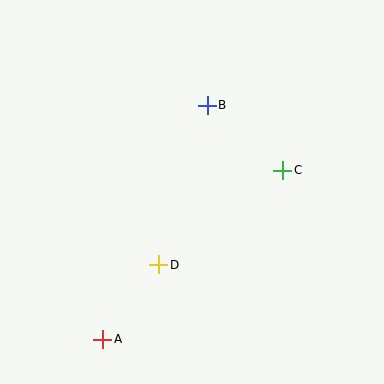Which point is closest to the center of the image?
Point D at (159, 265) is closest to the center.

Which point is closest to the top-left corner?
Point B is closest to the top-left corner.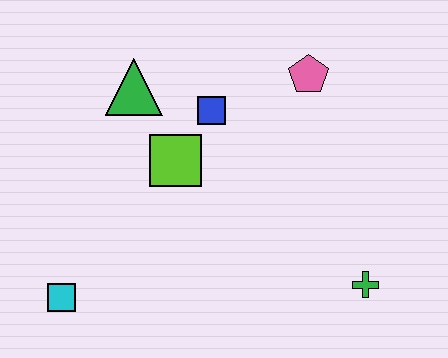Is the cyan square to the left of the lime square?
Yes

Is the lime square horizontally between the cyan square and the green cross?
Yes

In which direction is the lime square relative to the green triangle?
The lime square is below the green triangle.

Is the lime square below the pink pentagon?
Yes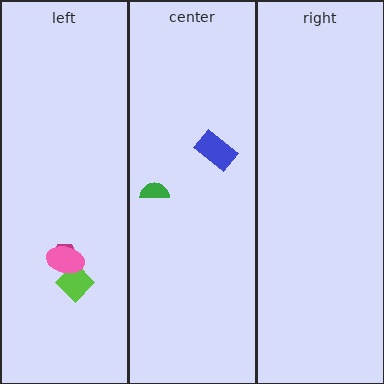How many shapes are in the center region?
2.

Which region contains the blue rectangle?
The center region.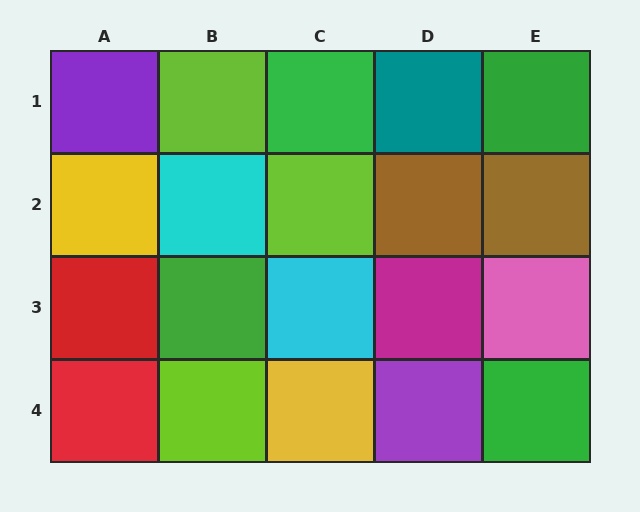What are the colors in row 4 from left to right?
Red, lime, yellow, purple, green.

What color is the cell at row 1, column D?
Teal.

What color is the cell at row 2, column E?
Brown.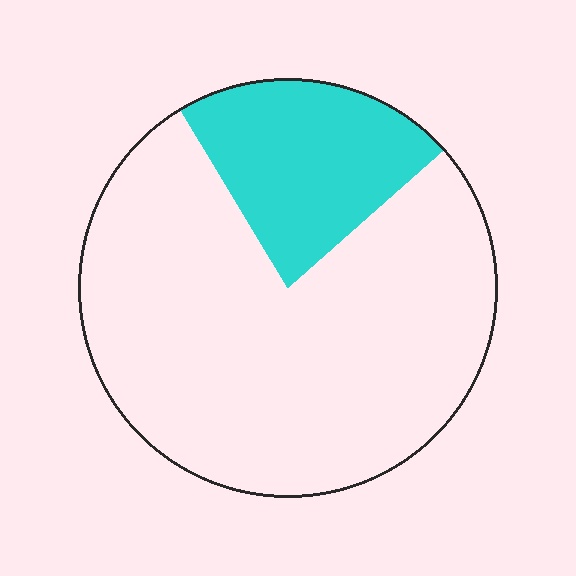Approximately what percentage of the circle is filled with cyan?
Approximately 20%.